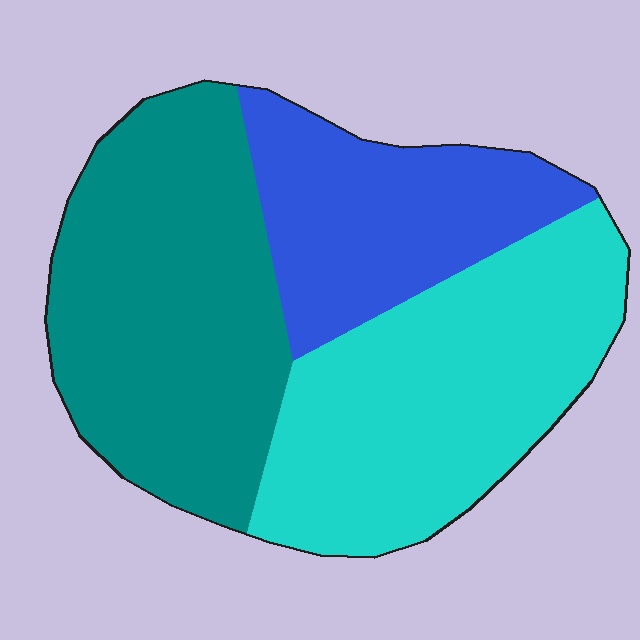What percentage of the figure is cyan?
Cyan covers 37% of the figure.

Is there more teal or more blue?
Teal.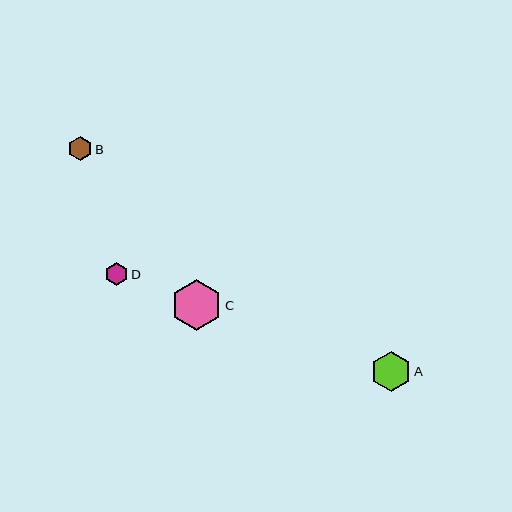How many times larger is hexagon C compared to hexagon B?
Hexagon C is approximately 2.1 times the size of hexagon B.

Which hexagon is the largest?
Hexagon C is the largest with a size of approximately 51 pixels.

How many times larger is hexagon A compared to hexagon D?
Hexagon A is approximately 1.8 times the size of hexagon D.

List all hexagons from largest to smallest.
From largest to smallest: C, A, B, D.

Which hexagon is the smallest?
Hexagon D is the smallest with a size of approximately 23 pixels.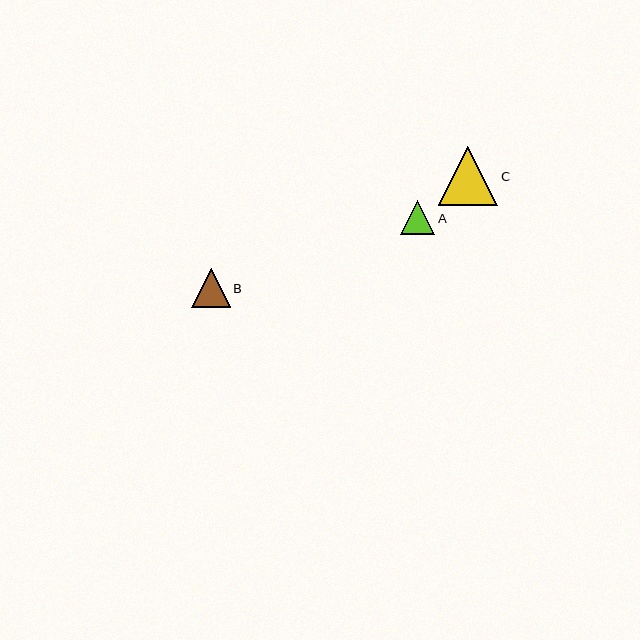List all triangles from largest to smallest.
From largest to smallest: C, B, A.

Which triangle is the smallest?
Triangle A is the smallest with a size of approximately 34 pixels.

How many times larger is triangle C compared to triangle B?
Triangle C is approximately 1.6 times the size of triangle B.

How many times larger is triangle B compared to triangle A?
Triangle B is approximately 1.1 times the size of triangle A.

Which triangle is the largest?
Triangle C is the largest with a size of approximately 60 pixels.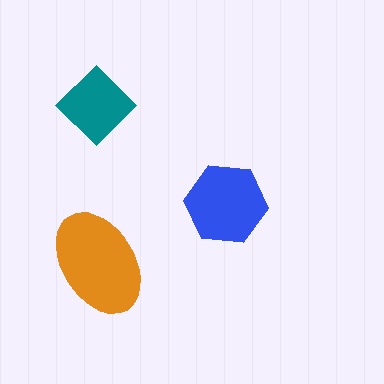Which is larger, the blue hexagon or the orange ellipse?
The orange ellipse.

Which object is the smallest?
The teal diamond.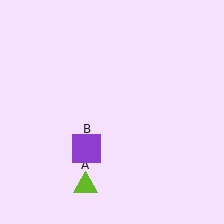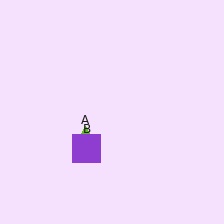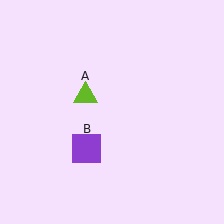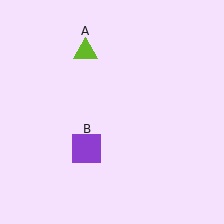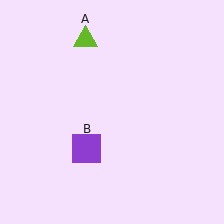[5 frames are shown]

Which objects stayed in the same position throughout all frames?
Purple square (object B) remained stationary.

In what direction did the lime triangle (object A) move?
The lime triangle (object A) moved up.